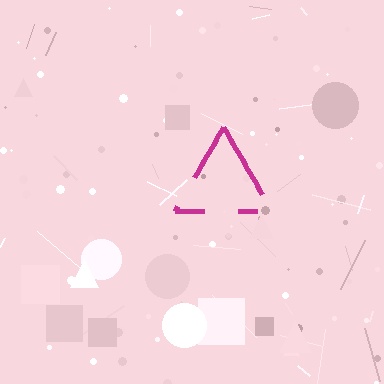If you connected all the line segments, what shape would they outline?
They would outline a triangle.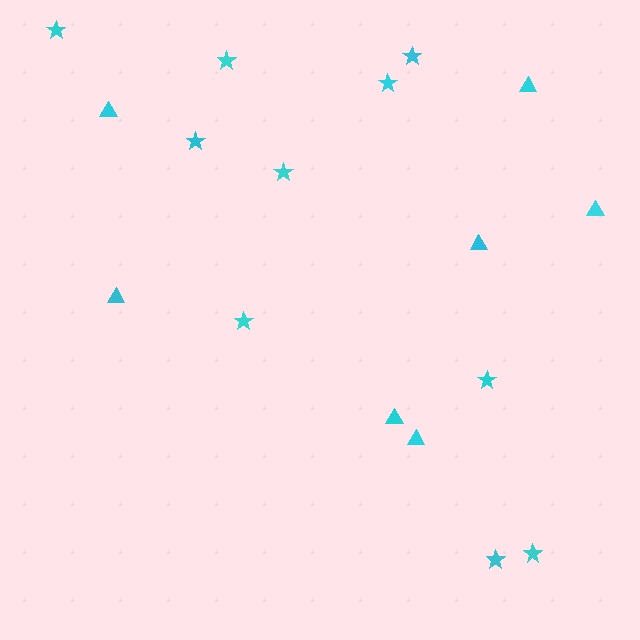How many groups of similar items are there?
There are 2 groups: one group of triangles (7) and one group of stars (10).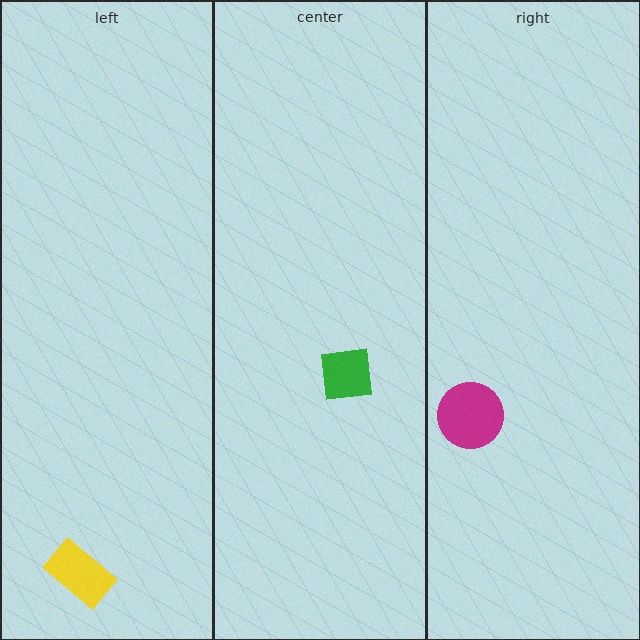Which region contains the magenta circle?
The right region.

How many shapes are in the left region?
1.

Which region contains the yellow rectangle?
The left region.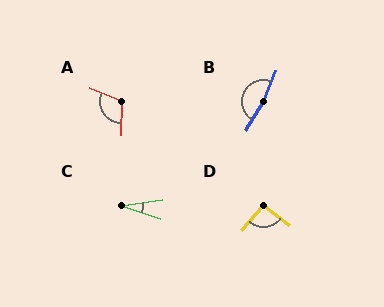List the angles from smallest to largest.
C (27°), D (93°), A (112°), B (170°).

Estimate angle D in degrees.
Approximately 93 degrees.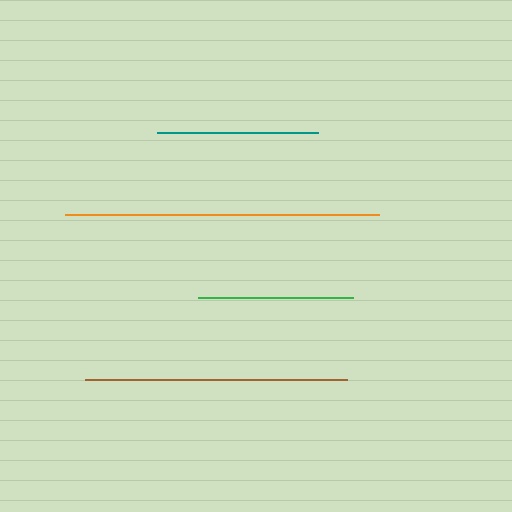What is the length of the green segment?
The green segment is approximately 155 pixels long.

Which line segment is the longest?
The orange line is the longest at approximately 314 pixels.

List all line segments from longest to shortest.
From longest to shortest: orange, brown, teal, green.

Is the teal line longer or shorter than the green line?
The teal line is longer than the green line.